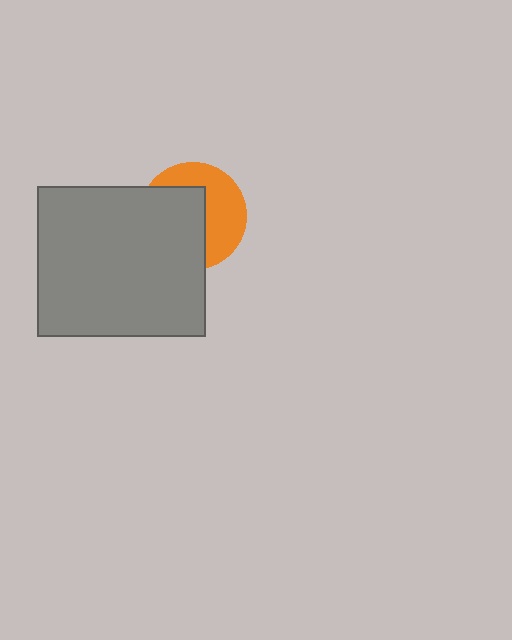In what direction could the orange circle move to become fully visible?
The orange circle could move right. That would shift it out from behind the gray rectangle entirely.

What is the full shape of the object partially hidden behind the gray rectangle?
The partially hidden object is an orange circle.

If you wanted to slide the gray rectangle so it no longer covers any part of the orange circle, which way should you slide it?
Slide it left — that is the most direct way to separate the two shapes.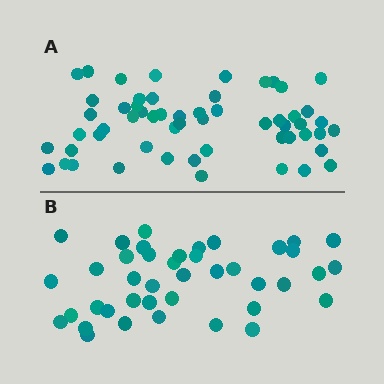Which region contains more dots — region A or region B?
Region A (the top region) has more dots.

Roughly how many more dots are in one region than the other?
Region A has approximately 15 more dots than region B.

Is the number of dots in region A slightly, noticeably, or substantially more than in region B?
Region A has noticeably more, but not dramatically so. The ratio is roughly 1.4 to 1.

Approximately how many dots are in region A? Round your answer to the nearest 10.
About 60 dots. (The exact count is 56, which rounds to 60.)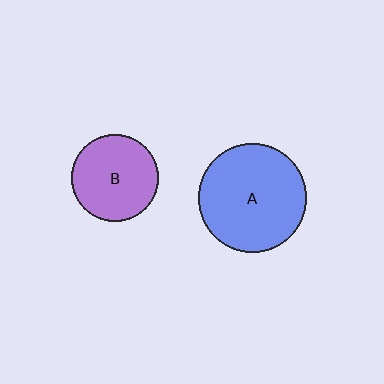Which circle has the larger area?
Circle A (blue).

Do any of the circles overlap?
No, none of the circles overlap.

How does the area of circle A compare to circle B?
Approximately 1.6 times.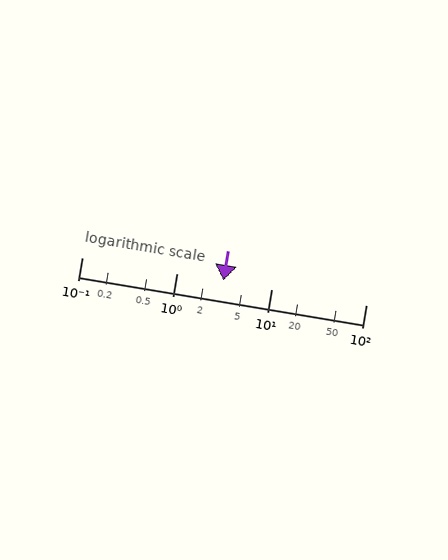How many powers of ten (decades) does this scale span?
The scale spans 3 decades, from 0.1 to 100.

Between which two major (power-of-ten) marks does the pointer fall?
The pointer is between 1 and 10.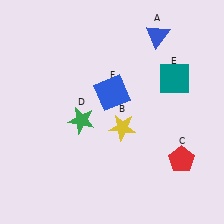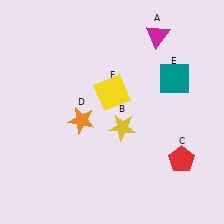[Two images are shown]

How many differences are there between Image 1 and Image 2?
There are 3 differences between the two images.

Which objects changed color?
A changed from blue to magenta. D changed from green to orange. F changed from blue to yellow.